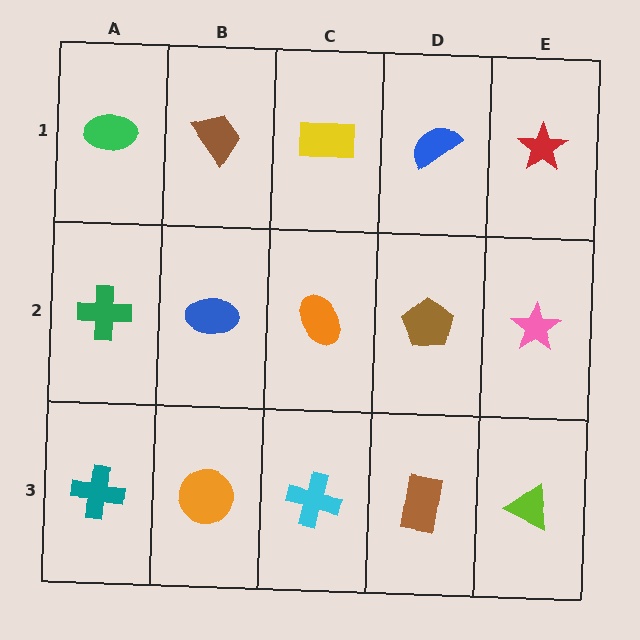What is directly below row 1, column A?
A green cross.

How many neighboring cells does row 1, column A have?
2.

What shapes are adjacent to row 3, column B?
A blue ellipse (row 2, column B), a teal cross (row 3, column A), a cyan cross (row 3, column C).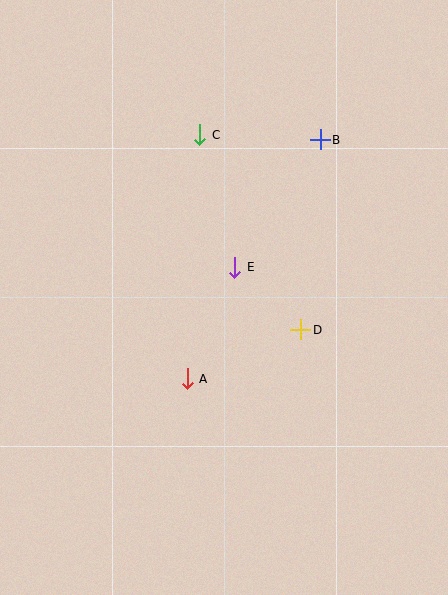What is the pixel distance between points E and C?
The distance between E and C is 137 pixels.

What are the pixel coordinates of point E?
Point E is at (235, 267).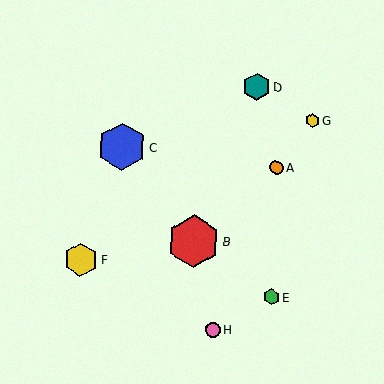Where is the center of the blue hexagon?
The center of the blue hexagon is at (122, 147).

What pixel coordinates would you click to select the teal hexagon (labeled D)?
Click at (257, 87) to select the teal hexagon D.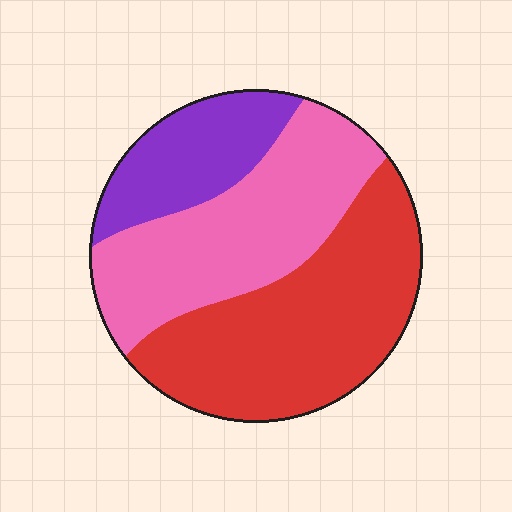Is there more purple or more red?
Red.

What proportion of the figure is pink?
Pink takes up about three eighths (3/8) of the figure.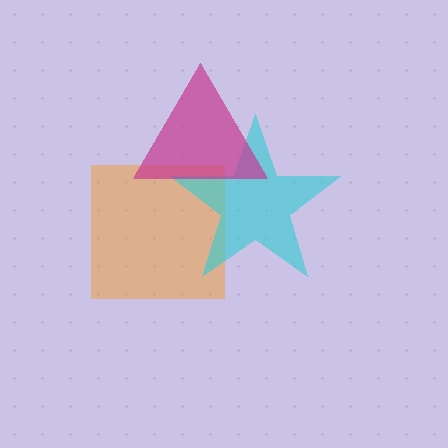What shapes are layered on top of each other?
The layered shapes are: an orange square, a cyan star, a magenta triangle.